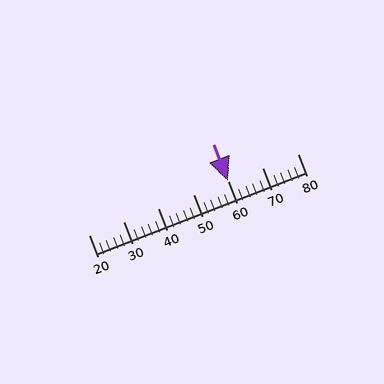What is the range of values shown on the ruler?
The ruler shows values from 20 to 80.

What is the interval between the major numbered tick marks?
The major tick marks are spaced 10 units apart.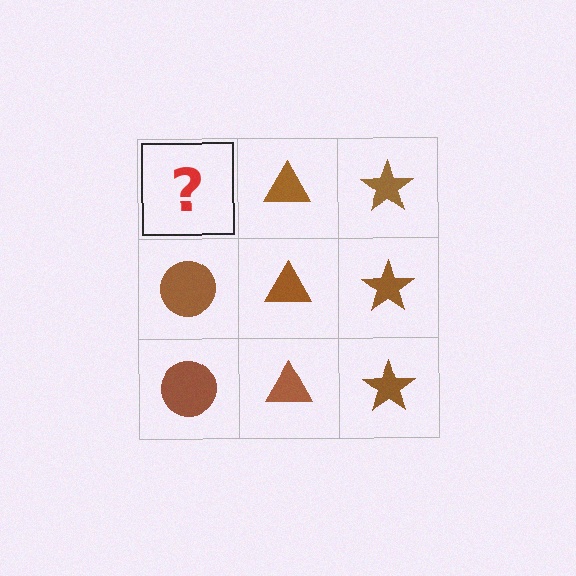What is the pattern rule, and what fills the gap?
The rule is that each column has a consistent shape. The gap should be filled with a brown circle.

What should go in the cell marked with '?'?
The missing cell should contain a brown circle.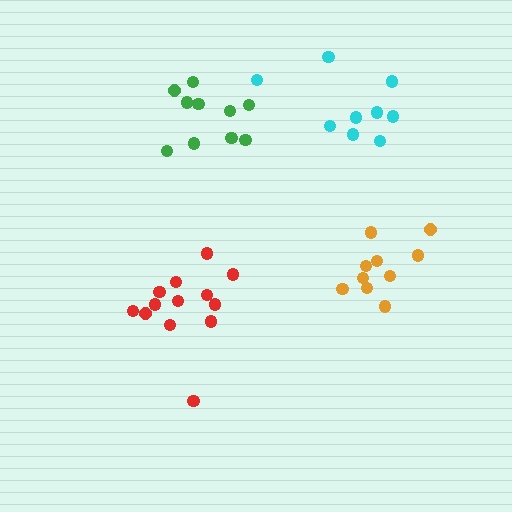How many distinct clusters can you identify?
There are 4 distinct clusters.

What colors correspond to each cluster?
The clusters are colored: orange, red, cyan, green.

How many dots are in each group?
Group 1: 10 dots, Group 2: 13 dots, Group 3: 9 dots, Group 4: 10 dots (42 total).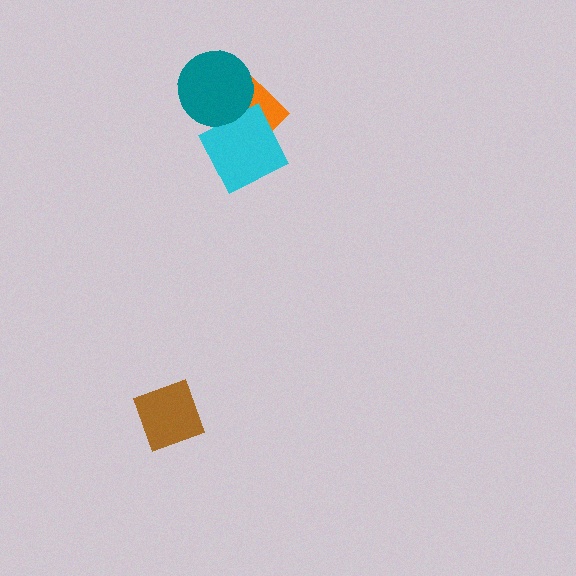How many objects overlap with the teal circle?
2 objects overlap with the teal circle.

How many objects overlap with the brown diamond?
0 objects overlap with the brown diamond.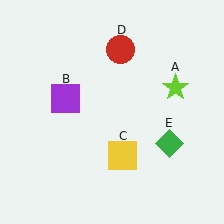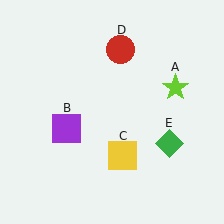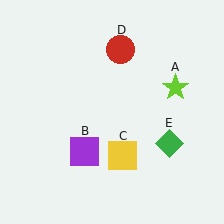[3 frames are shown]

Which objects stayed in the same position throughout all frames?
Lime star (object A) and yellow square (object C) and red circle (object D) and green diamond (object E) remained stationary.